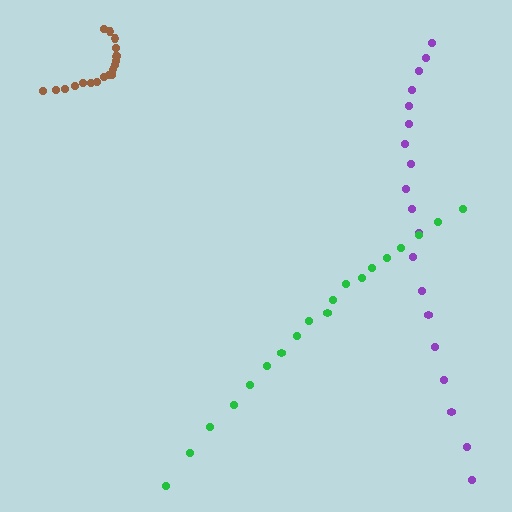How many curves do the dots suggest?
There are 3 distinct paths.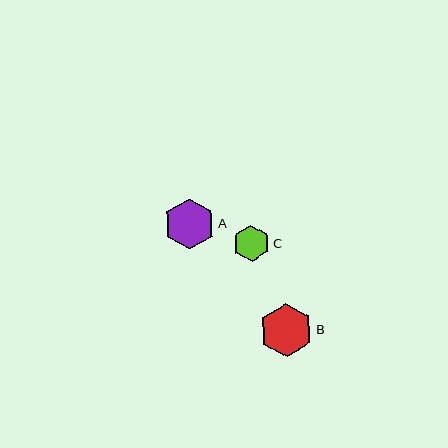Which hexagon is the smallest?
Hexagon C is the smallest with a size of approximately 36 pixels.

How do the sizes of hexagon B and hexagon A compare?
Hexagon B and hexagon A are approximately the same size.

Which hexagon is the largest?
Hexagon B is the largest with a size of approximately 53 pixels.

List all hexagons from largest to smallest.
From largest to smallest: B, A, C.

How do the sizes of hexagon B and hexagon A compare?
Hexagon B and hexagon A are approximately the same size.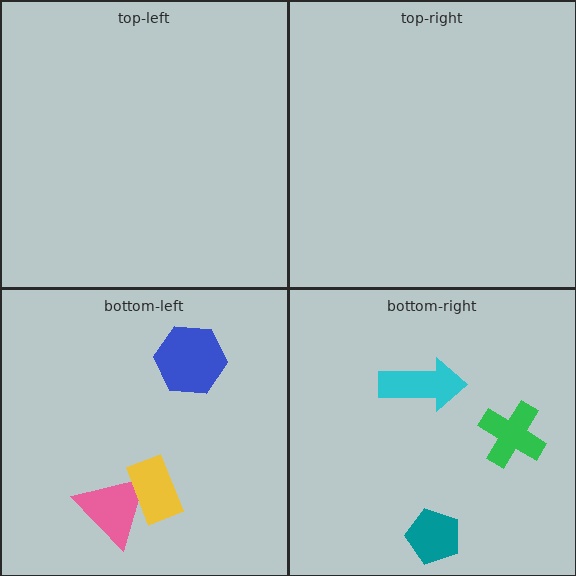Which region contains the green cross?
The bottom-right region.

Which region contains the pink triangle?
The bottom-left region.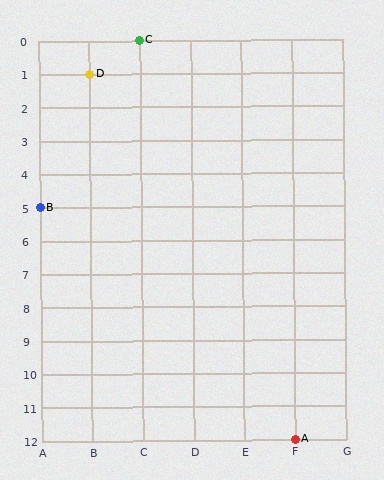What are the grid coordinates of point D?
Point D is at grid coordinates (B, 1).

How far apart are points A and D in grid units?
Points A and D are 4 columns and 11 rows apart (about 11.7 grid units diagonally).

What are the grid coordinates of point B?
Point B is at grid coordinates (A, 5).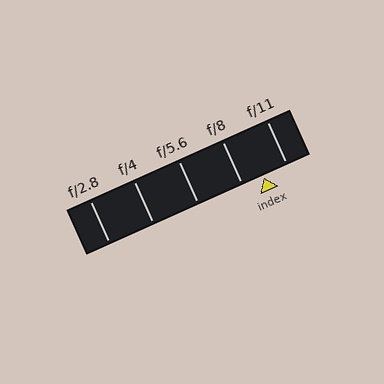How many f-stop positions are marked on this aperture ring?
There are 5 f-stop positions marked.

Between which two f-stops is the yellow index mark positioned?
The index mark is between f/8 and f/11.